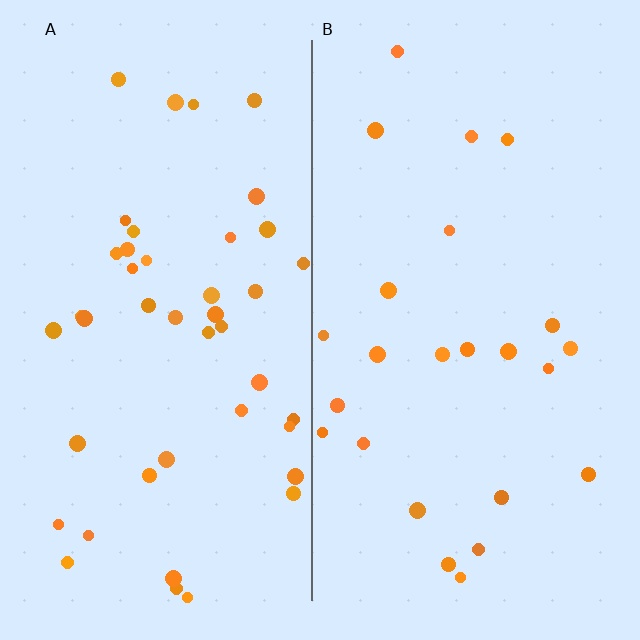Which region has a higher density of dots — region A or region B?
A (the left).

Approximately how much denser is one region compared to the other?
Approximately 1.8× — region A over region B.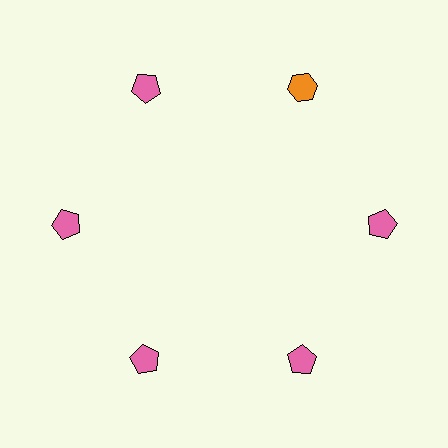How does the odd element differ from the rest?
It differs in both color (orange instead of pink) and shape (hexagon instead of pentagon).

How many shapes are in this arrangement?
There are 6 shapes arranged in a ring pattern.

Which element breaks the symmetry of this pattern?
The orange hexagon at roughly the 1 o'clock position breaks the symmetry. All other shapes are pink pentagons.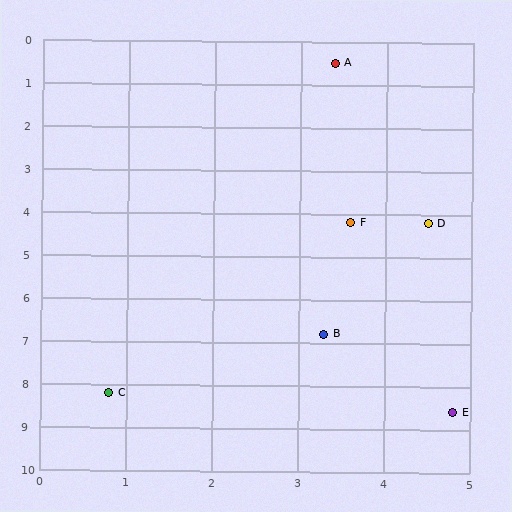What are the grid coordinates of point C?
Point C is at approximately (0.8, 8.2).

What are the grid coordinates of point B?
Point B is at approximately (3.3, 6.8).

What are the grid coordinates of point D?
Point D is at approximately (4.5, 4.2).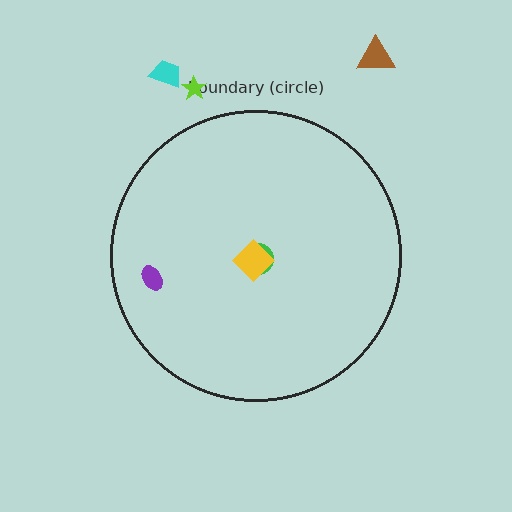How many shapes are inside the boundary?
3 inside, 3 outside.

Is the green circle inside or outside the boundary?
Inside.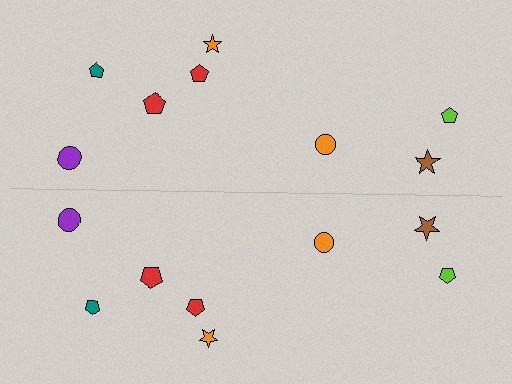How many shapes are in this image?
There are 16 shapes in this image.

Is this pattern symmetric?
Yes, this pattern has bilateral (reflection) symmetry.